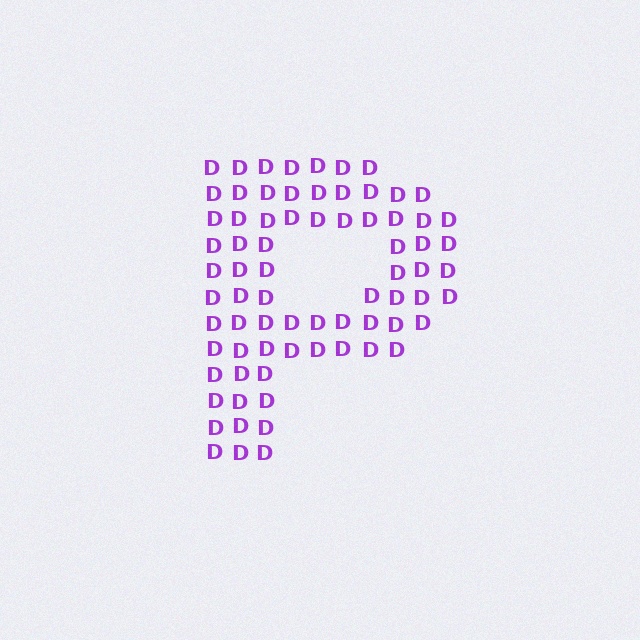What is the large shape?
The large shape is the letter P.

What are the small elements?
The small elements are letter D's.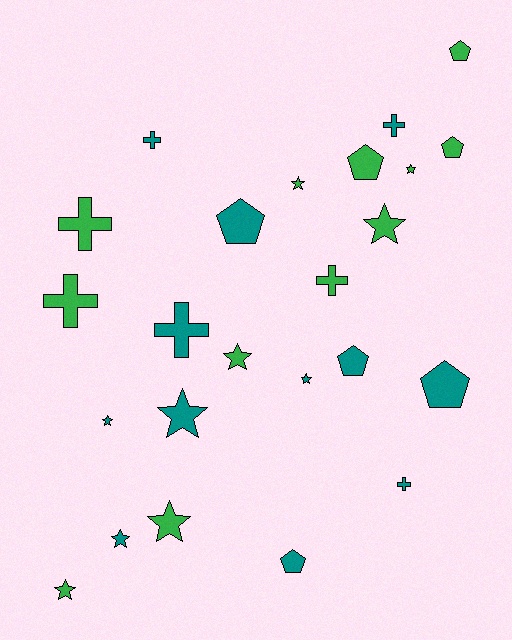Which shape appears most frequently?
Star, with 10 objects.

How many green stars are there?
There are 6 green stars.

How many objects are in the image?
There are 24 objects.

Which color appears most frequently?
Green, with 12 objects.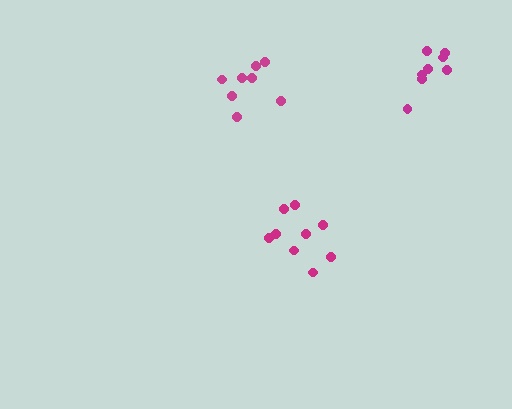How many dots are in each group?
Group 1: 8 dots, Group 2: 9 dots, Group 3: 8 dots (25 total).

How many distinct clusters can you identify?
There are 3 distinct clusters.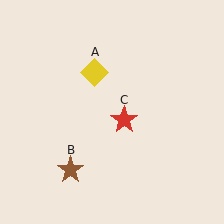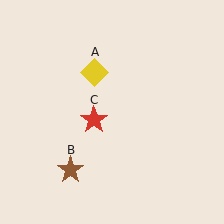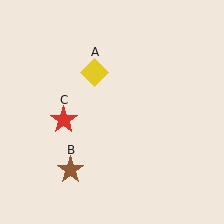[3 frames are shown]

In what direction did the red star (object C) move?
The red star (object C) moved left.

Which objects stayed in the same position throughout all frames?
Yellow diamond (object A) and brown star (object B) remained stationary.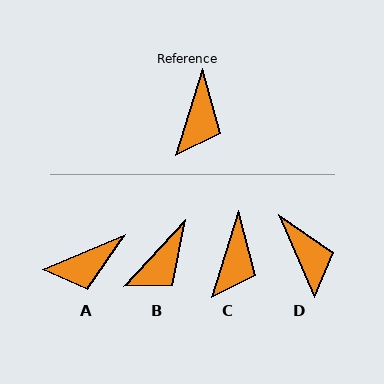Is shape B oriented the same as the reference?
No, it is off by about 25 degrees.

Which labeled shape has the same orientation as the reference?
C.